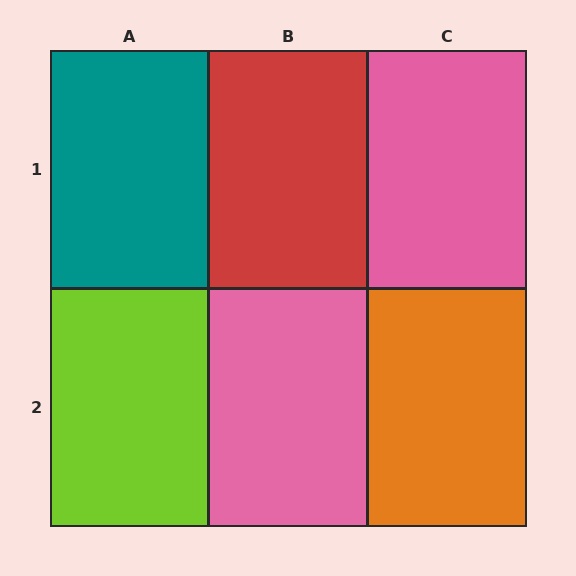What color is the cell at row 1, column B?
Red.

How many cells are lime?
1 cell is lime.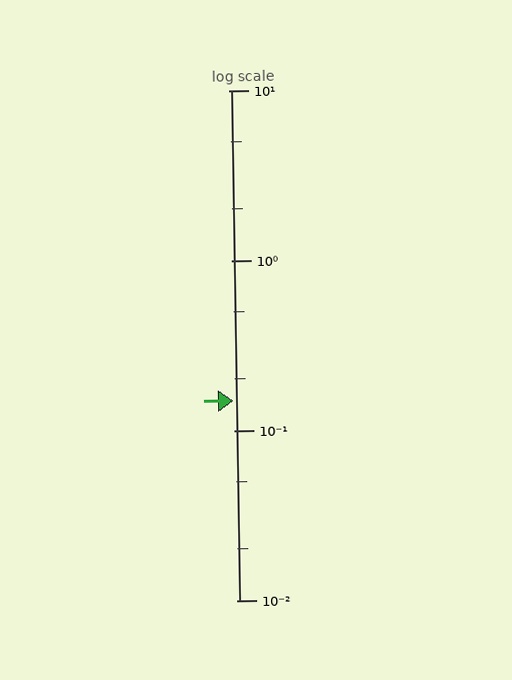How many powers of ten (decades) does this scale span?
The scale spans 3 decades, from 0.01 to 10.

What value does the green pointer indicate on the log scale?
The pointer indicates approximately 0.15.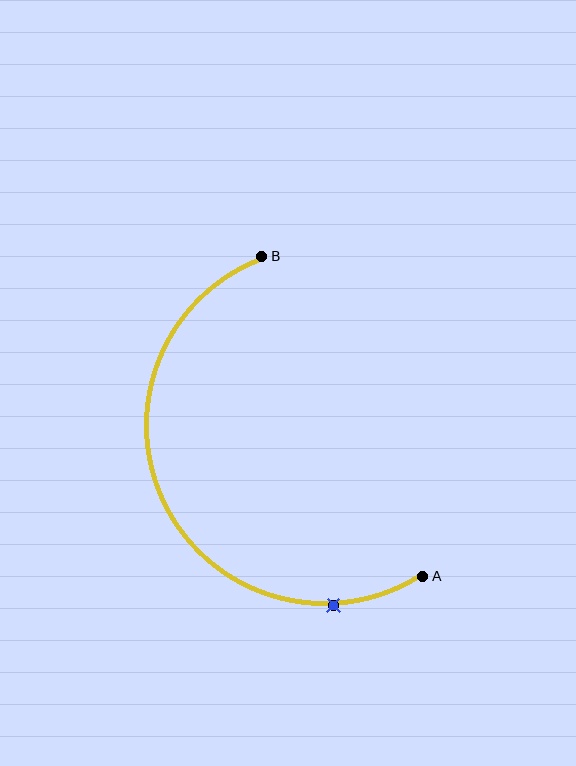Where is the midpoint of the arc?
The arc midpoint is the point on the curve farthest from the straight line joining A and B. It sits to the left of that line.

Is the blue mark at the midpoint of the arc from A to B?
No. The blue mark lies on the arc but is closer to endpoint A. The arc midpoint would be at the point on the curve equidistant along the arc from both A and B.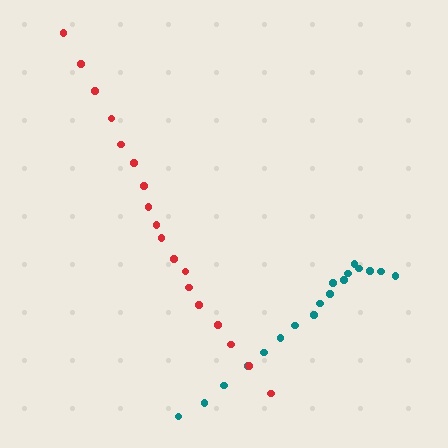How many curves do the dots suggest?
There are 2 distinct paths.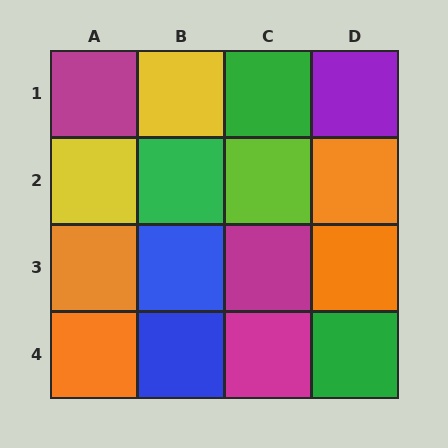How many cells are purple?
1 cell is purple.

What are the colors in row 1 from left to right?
Magenta, yellow, green, purple.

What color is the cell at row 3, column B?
Blue.